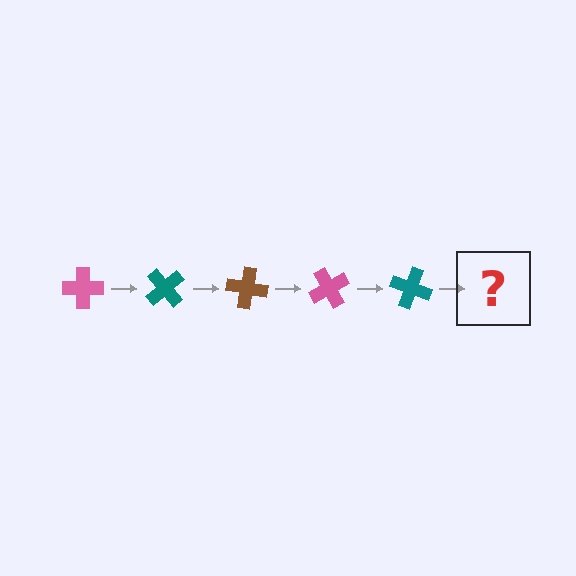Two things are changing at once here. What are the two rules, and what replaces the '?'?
The two rules are that it rotates 50 degrees each step and the color cycles through pink, teal, and brown. The '?' should be a brown cross, rotated 250 degrees from the start.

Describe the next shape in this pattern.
It should be a brown cross, rotated 250 degrees from the start.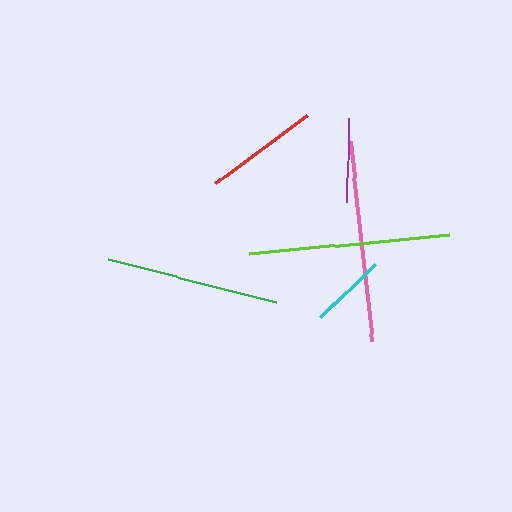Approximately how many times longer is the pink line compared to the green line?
The pink line is approximately 1.2 times the length of the green line.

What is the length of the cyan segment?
The cyan segment is approximately 77 pixels long.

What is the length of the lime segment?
The lime segment is approximately 201 pixels long.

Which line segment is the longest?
The lime line is the longest at approximately 201 pixels.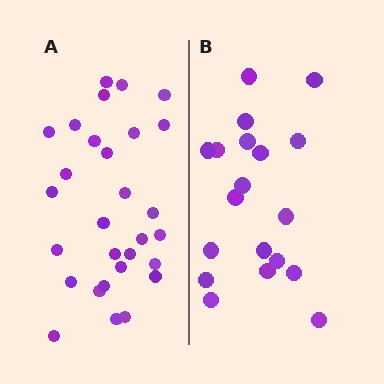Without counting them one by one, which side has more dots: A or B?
Region A (the left region) has more dots.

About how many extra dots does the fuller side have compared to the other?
Region A has roughly 10 or so more dots than region B.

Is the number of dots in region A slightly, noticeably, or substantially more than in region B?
Region A has substantially more. The ratio is roughly 1.5 to 1.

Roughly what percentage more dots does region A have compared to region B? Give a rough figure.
About 55% more.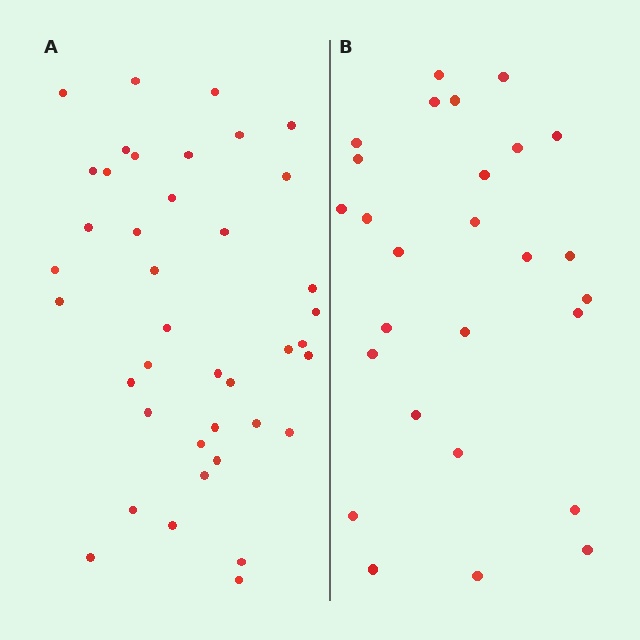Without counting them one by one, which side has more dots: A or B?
Region A (the left region) has more dots.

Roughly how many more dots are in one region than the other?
Region A has approximately 15 more dots than region B.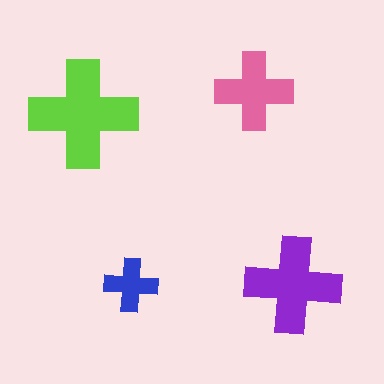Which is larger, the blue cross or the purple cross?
The purple one.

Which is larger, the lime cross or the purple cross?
The lime one.